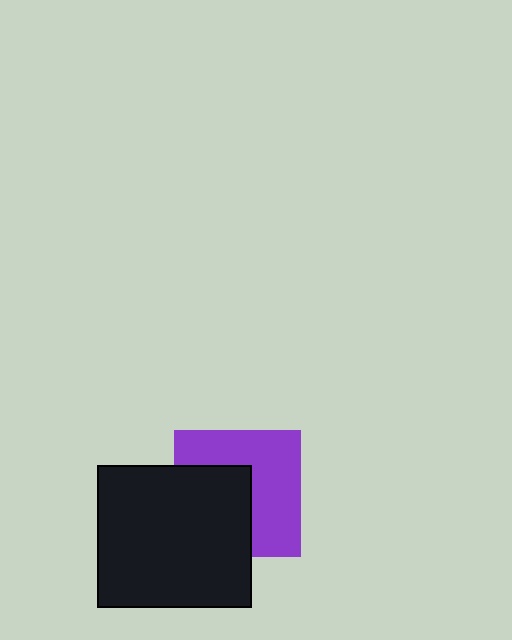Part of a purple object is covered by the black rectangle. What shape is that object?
It is a square.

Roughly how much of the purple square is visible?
About half of it is visible (roughly 56%).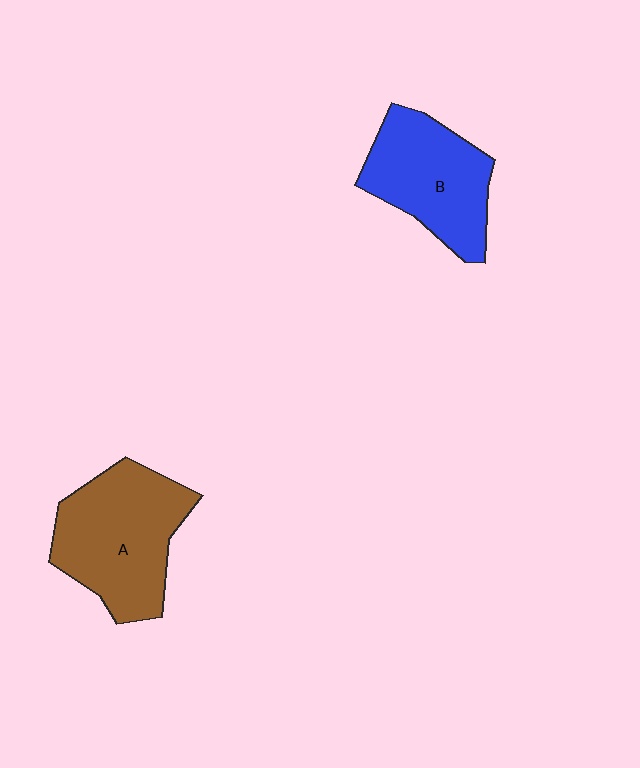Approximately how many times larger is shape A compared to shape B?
Approximately 1.2 times.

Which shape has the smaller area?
Shape B (blue).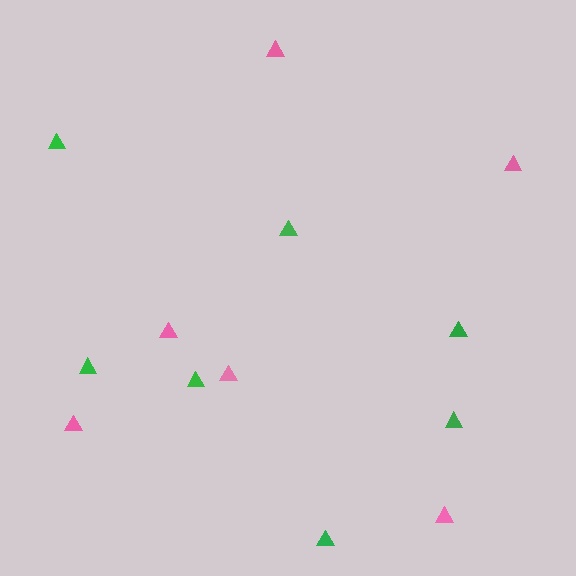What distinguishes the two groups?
There are 2 groups: one group of green triangles (7) and one group of pink triangles (6).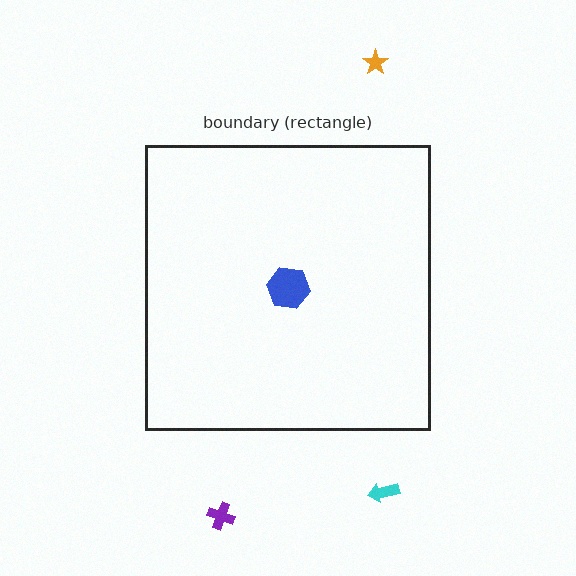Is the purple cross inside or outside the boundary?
Outside.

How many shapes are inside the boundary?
1 inside, 3 outside.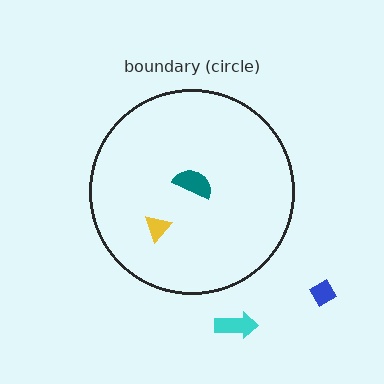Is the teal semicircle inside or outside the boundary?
Inside.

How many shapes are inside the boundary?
2 inside, 2 outside.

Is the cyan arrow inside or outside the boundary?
Outside.